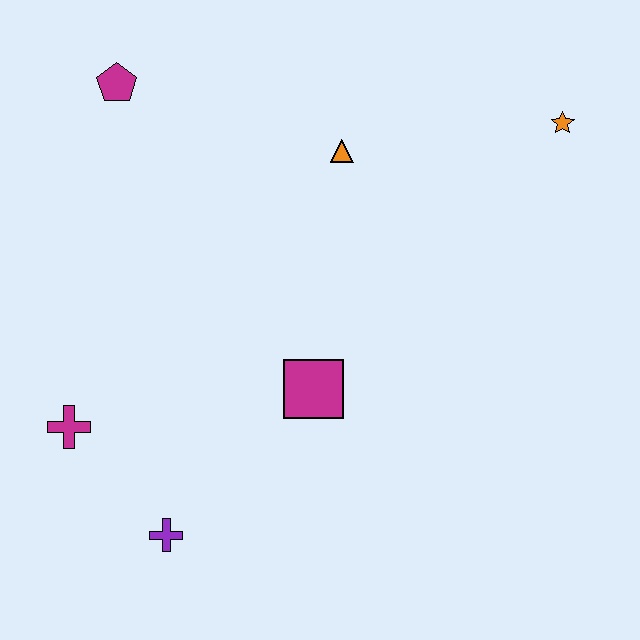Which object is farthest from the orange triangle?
The purple cross is farthest from the orange triangle.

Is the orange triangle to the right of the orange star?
No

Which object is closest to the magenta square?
The purple cross is closest to the magenta square.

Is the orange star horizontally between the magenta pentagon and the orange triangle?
No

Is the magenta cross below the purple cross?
No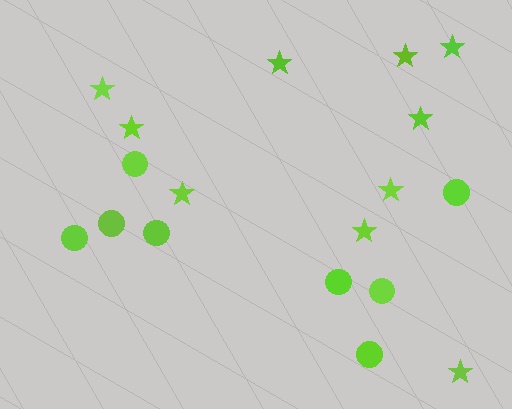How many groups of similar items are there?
There are 2 groups: one group of stars (10) and one group of circles (8).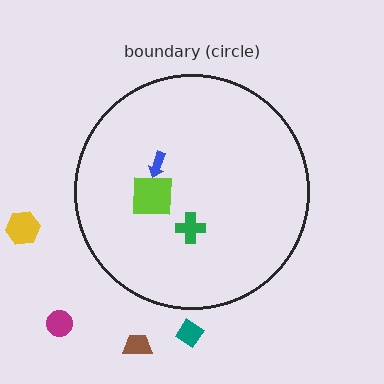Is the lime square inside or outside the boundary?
Inside.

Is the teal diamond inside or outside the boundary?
Outside.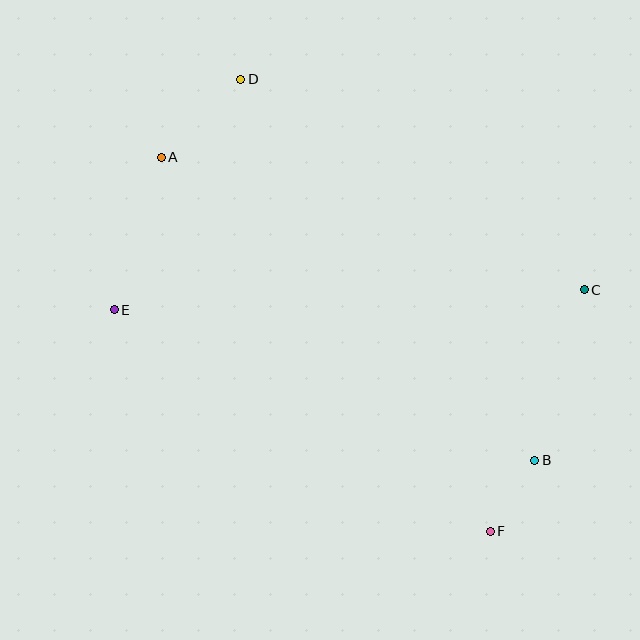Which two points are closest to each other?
Points B and F are closest to each other.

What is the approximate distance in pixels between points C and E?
The distance between C and E is approximately 470 pixels.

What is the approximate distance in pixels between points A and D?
The distance between A and D is approximately 111 pixels.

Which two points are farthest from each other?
Points D and F are farthest from each other.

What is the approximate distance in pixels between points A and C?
The distance between A and C is approximately 443 pixels.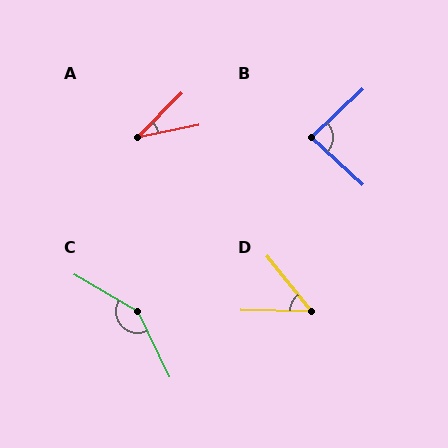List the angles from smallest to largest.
A (33°), D (50°), B (86°), C (145°).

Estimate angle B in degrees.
Approximately 86 degrees.